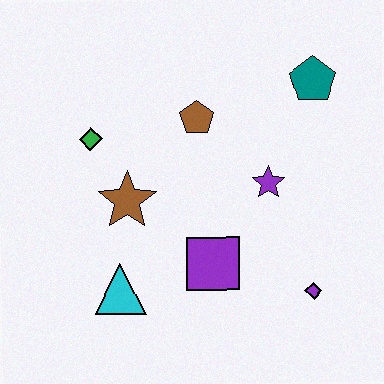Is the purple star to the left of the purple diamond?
Yes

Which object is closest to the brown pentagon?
The purple star is closest to the brown pentagon.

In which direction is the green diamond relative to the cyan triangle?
The green diamond is above the cyan triangle.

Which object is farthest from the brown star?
The teal pentagon is farthest from the brown star.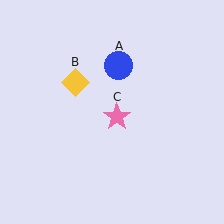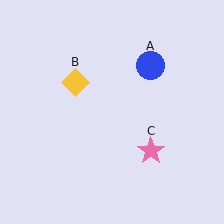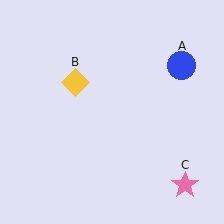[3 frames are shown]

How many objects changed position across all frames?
2 objects changed position: blue circle (object A), pink star (object C).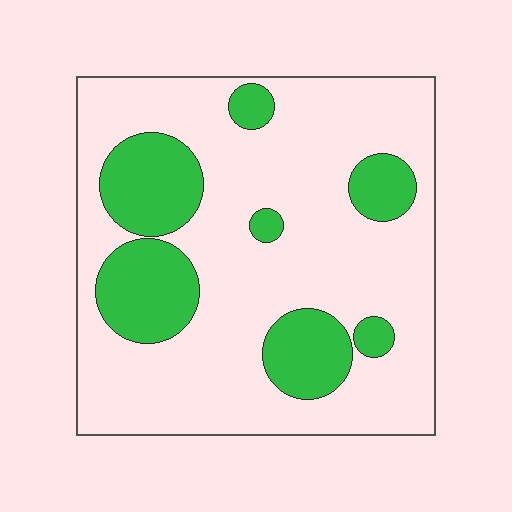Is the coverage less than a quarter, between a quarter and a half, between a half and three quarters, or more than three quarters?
Less than a quarter.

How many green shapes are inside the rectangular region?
7.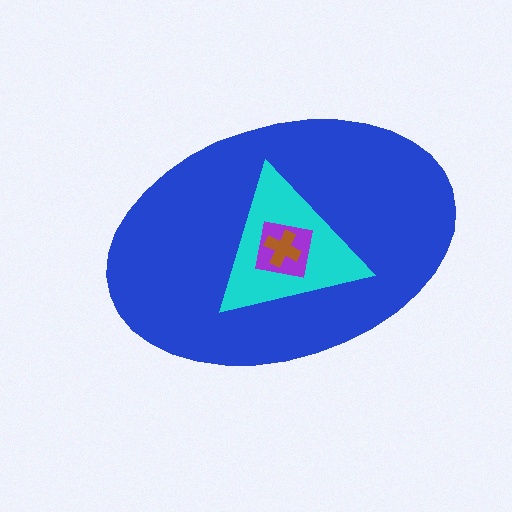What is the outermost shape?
The blue ellipse.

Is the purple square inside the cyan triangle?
Yes.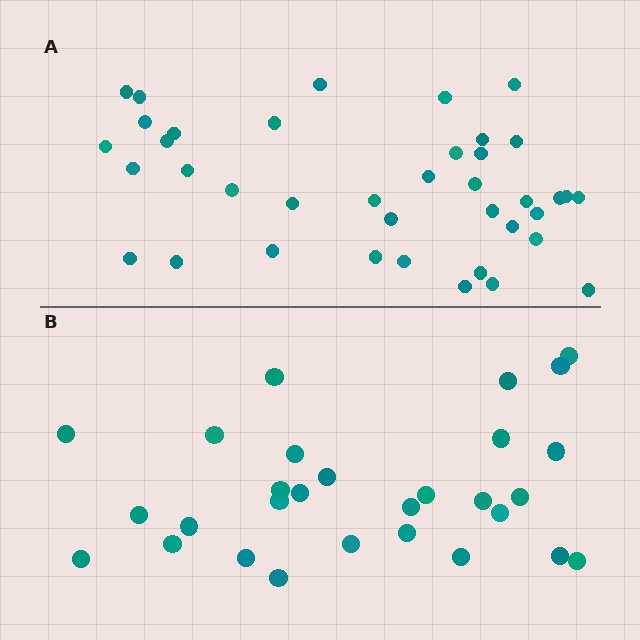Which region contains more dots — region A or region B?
Region A (the top region) has more dots.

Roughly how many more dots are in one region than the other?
Region A has roughly 10 or so more dots than region B.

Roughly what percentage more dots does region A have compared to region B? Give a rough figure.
About 35% more.